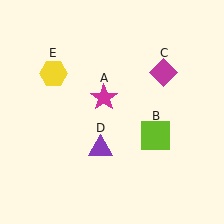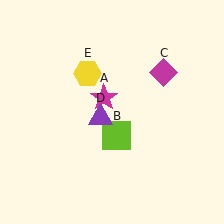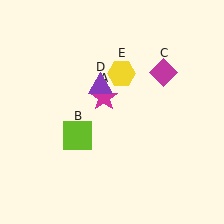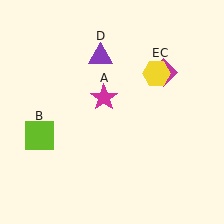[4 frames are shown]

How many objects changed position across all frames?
3 objects changed position: lime square (object B), purple triangle (object D), yellow hexagon (object E).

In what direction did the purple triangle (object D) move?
The purple triangle (object D) moved up.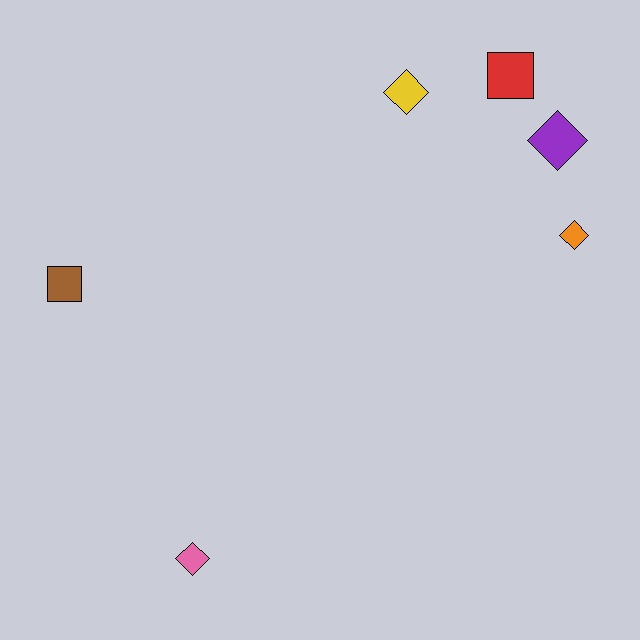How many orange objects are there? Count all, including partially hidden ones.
There is 1 orange object.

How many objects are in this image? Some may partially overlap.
There are 6 objects.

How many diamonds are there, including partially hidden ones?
There are 4 diamonds.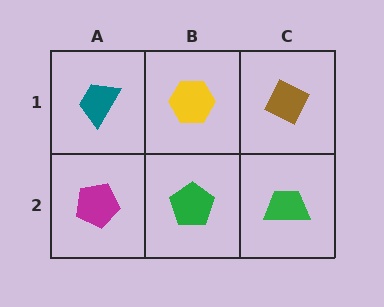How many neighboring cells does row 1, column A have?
2.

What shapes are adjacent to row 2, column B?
A yellow hexagon (row 1, column B), a magenta pentagon (row 2, column A), a green trapezoid (row 2, column C).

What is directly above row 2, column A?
A teal trapezoid.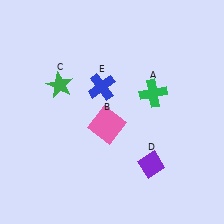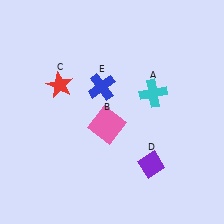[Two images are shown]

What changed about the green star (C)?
In Image 1, C is green. In Image 2, it changed to red.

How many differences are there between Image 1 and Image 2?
There are 2 differences between the two images.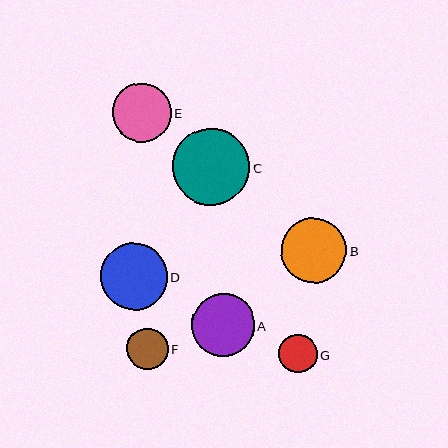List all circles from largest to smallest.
From largest to smallest: C, D, B, A, E, F, G.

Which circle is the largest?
Circle C is the largest with a size of approximately 77 pixels.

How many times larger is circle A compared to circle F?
Circle A is approximately 1.5 times the size of circle F.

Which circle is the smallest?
Circle G is the smallest with a size of approximately 39 pixels.